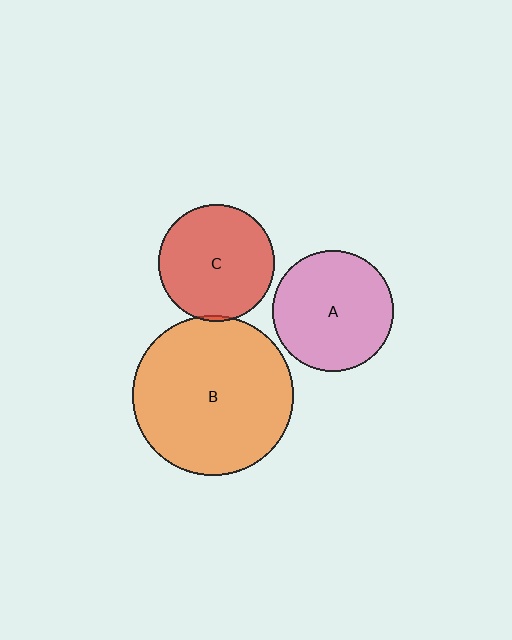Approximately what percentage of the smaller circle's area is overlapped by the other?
Approximately 5%.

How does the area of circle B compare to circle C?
Approximately 1.9 times.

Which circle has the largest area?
Circle B (orange).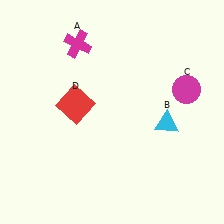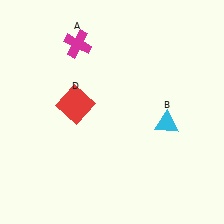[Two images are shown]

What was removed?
The magenta circle (C) was removed in Image 2.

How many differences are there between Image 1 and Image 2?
There is 1 difference between the two images.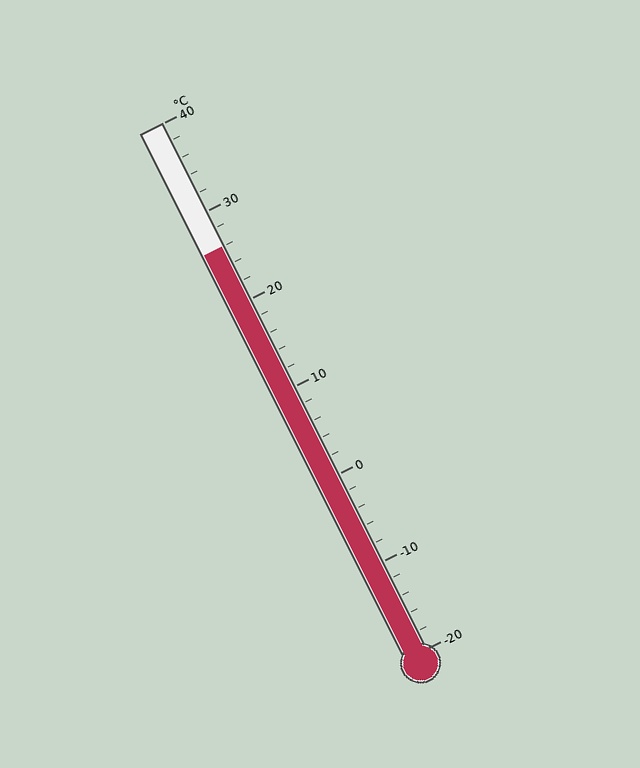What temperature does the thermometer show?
The thermometer shows approximately 26°C.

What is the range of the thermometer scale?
The thermometer scale ranges from -20°C to 40°C.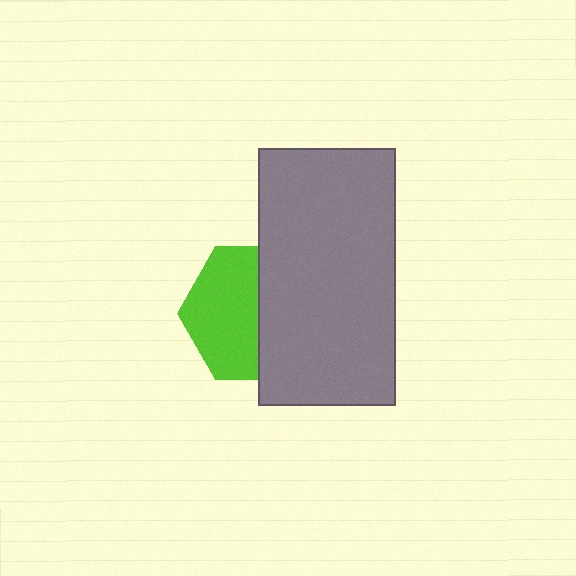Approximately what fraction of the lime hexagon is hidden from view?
Roughly 47% of the lime hexagon is hidden behind the gray rectangle.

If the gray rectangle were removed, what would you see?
You would see the complete lime hexagon.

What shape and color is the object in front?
The object in front is a gray rectangle.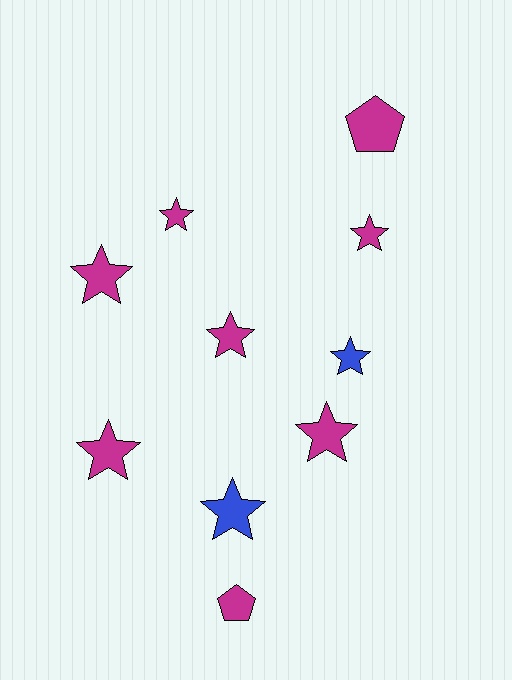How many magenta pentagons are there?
There are 2 magenta pentagons.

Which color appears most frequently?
Magenta, with 8 objects.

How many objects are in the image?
There are 10 objects.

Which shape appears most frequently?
Star, with 8 objects.